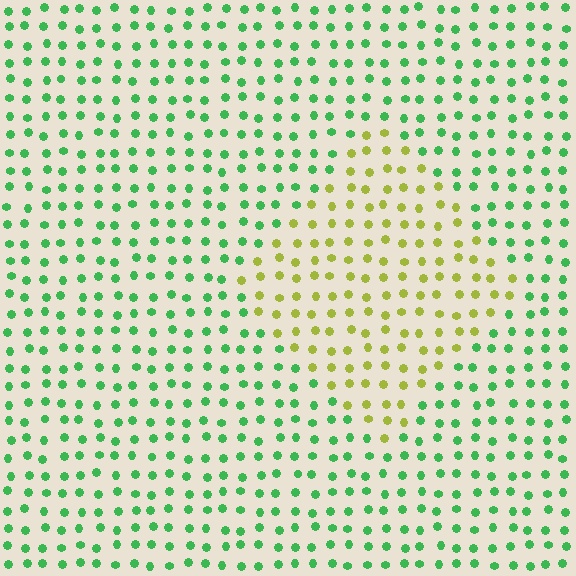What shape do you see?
I see a diamond.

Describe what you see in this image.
The image is filled with small green elements in a uniform arrangement. A diamond-shaped region is visible where the elements are tinted to a slightly different hue, forming a subtle color boundary.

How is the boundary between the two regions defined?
The boundary is defined purely by a slight shift in hue (about 59 degrees). Spacing, size, and orientation are identical on both sides.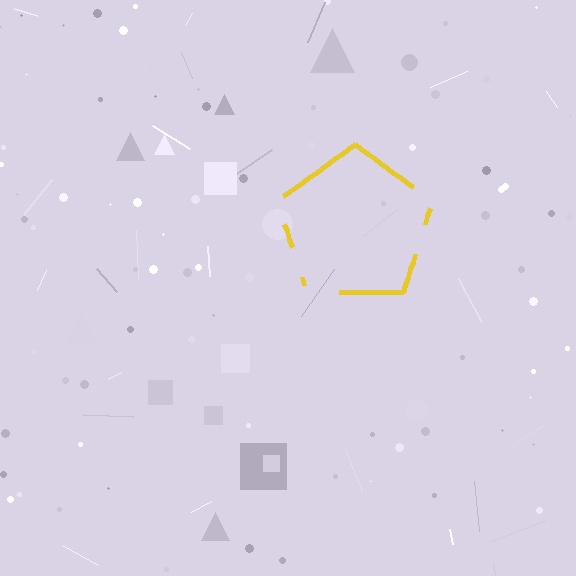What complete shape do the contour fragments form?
The contour fragments form a pentagon.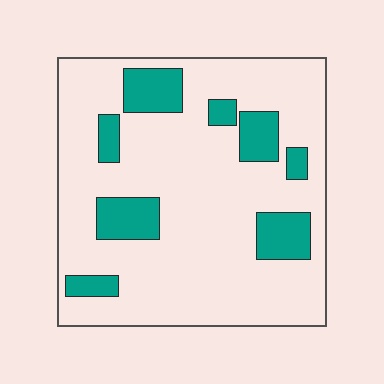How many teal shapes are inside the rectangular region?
8.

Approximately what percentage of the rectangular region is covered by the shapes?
Approximately 20%.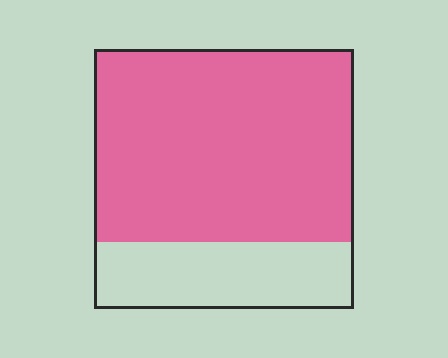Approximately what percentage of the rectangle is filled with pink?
Approximately 75%.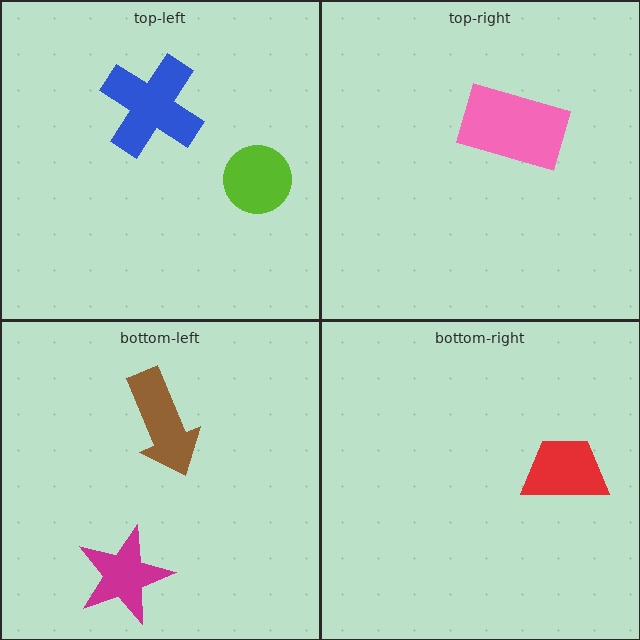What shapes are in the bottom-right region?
The red trapezoid.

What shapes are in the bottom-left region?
The magenta star, the brown arrow.